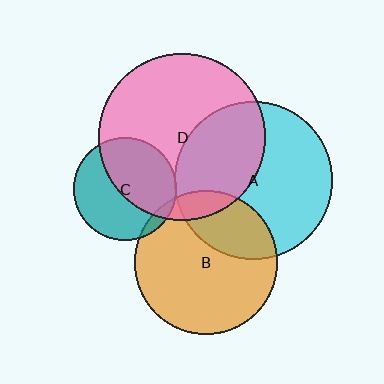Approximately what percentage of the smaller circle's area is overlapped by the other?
Approximately 10%.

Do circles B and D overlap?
Yes.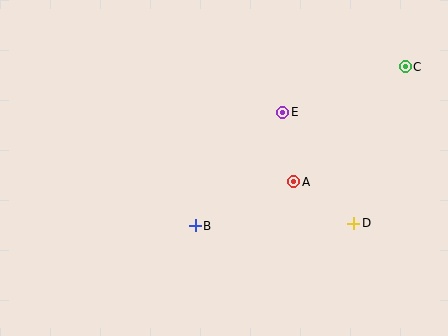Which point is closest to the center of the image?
Point B at (195, 226) is closest to the center.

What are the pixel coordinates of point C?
Point C is at (405, 67).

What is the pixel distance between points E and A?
The distance between E and A is 70 pixels.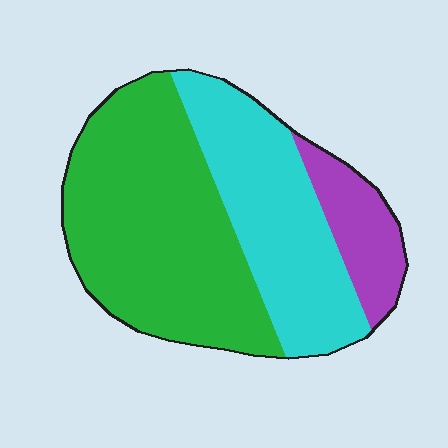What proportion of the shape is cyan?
Cyan takes up about one third (1/3) of the shape.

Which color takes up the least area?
Purple, at roughly 15%.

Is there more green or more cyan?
Green.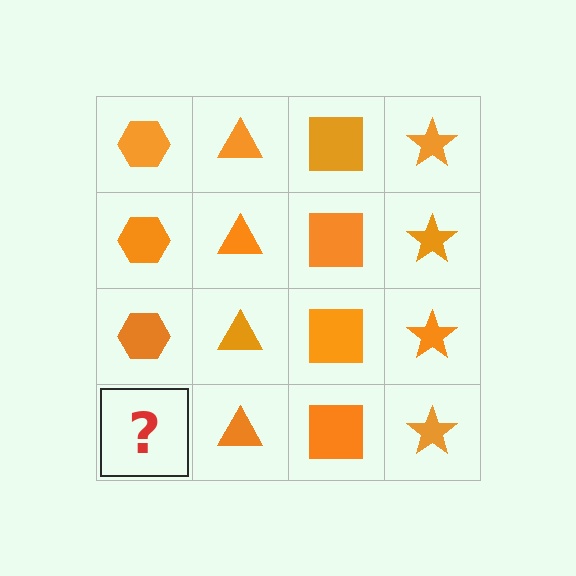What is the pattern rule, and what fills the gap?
The rule is that each column has a consistent shape. The gap should be filled with an orange hexagon.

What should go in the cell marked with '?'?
The missing cell should contain an orange hexagon.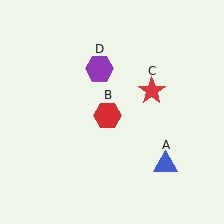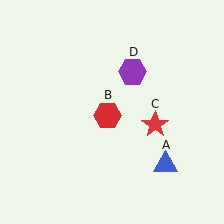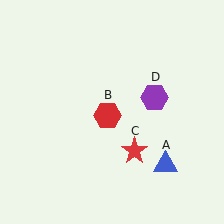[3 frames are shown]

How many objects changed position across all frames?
2 objects changed position: red star (object C), purple hexagon (object D).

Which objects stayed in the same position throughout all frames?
Blue triangle (object A) and red hexagon (object B) remained stationary.